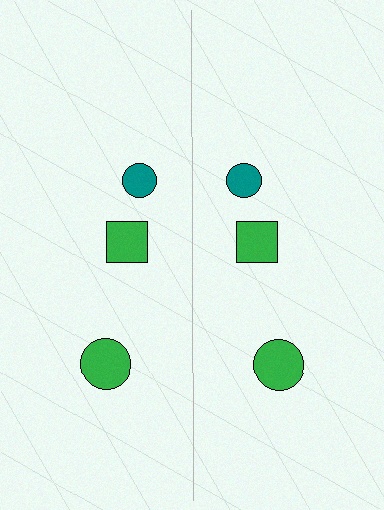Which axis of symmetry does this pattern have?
The pattern has a vertical axis of symmetry running through the center of the image.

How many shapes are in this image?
There are 6 shapes in this image.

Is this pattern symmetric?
Yes, this pattern has bilateral (reflection) symmetry.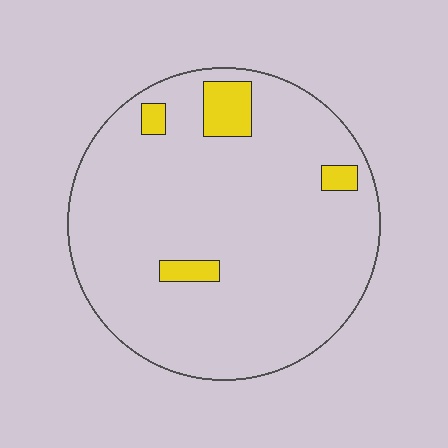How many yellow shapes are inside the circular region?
4.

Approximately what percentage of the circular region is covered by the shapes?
Approximately 10%.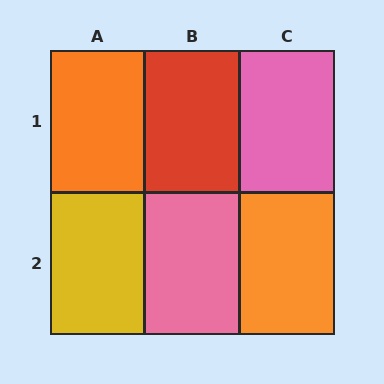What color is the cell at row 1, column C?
Pink.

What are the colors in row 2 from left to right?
Yellow, pink, orange.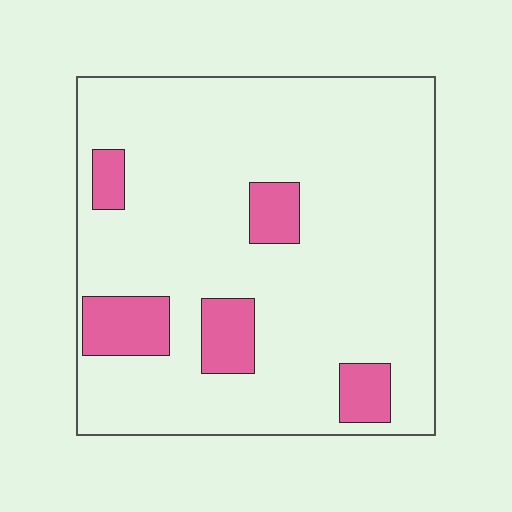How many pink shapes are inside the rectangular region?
5.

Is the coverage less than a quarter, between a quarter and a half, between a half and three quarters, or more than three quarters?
Less than a quarter.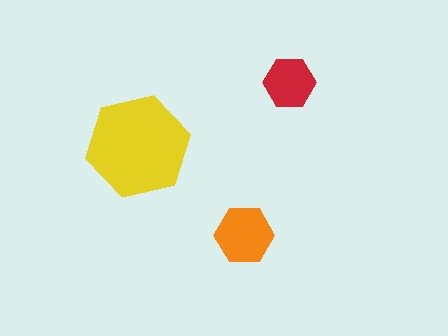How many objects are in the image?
There are 3 objects in the image.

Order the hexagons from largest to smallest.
the yellow one, the orange one, the red one.